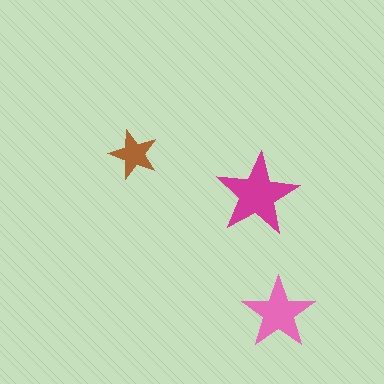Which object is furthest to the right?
The pink star is rightmost.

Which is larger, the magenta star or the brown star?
The magenta one.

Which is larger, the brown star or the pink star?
The pink one.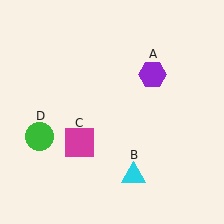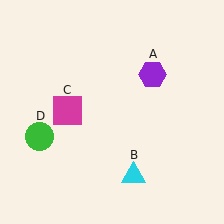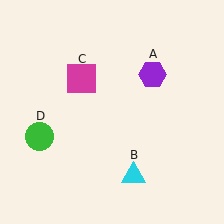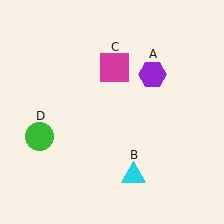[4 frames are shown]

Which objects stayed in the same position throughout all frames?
Purple hexagon (object A) and cyan triangle (object B) and green circle (object D) remained stationary.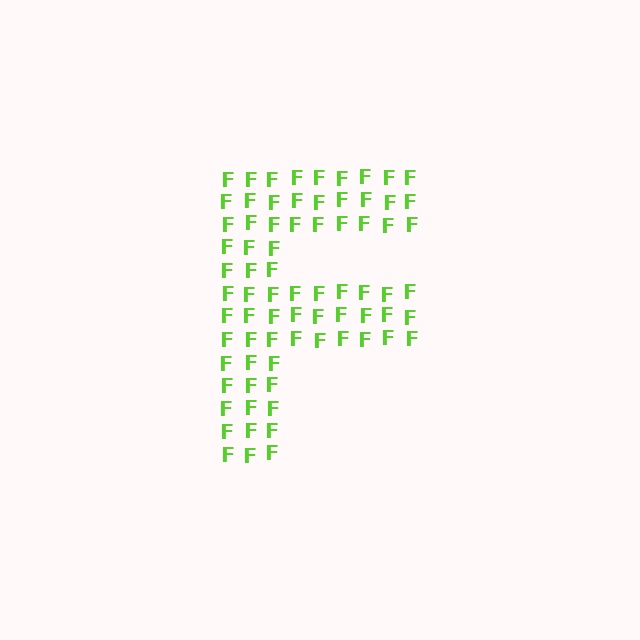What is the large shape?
The large shape is the letter F.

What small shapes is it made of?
It is made of small letter F's.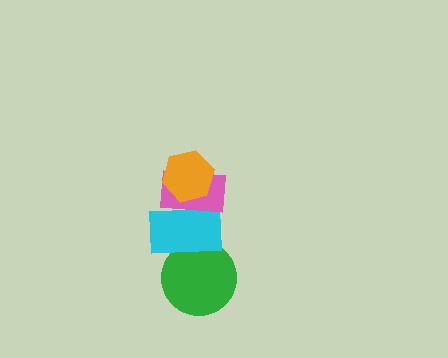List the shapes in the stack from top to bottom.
From top to bottom: the orange hexagon, the pink rectangle, the cyan rectangle, the green circle.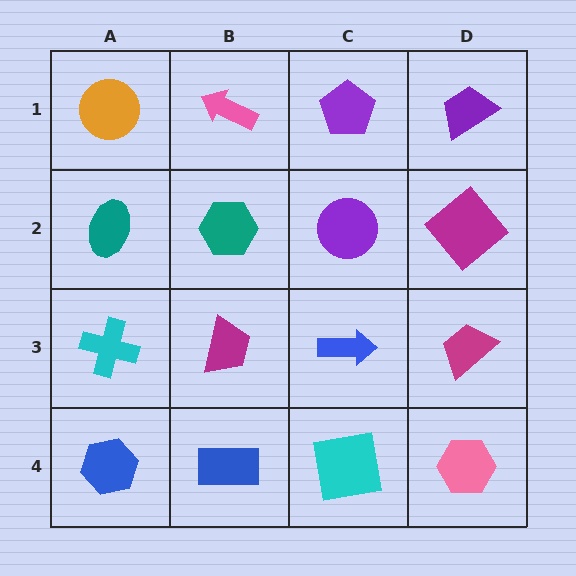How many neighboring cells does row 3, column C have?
4.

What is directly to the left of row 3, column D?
A blue arrow.